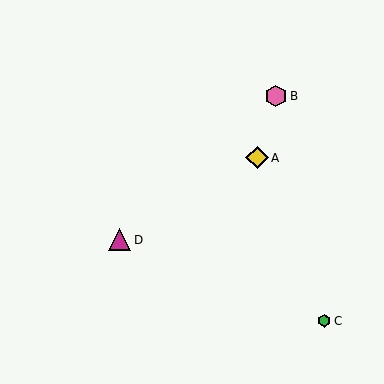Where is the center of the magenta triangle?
The center of the magenta triangle is at (119, 240).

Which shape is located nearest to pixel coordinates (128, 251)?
The magenta triangle (labeled D) at (119, 240) is nearest to that location.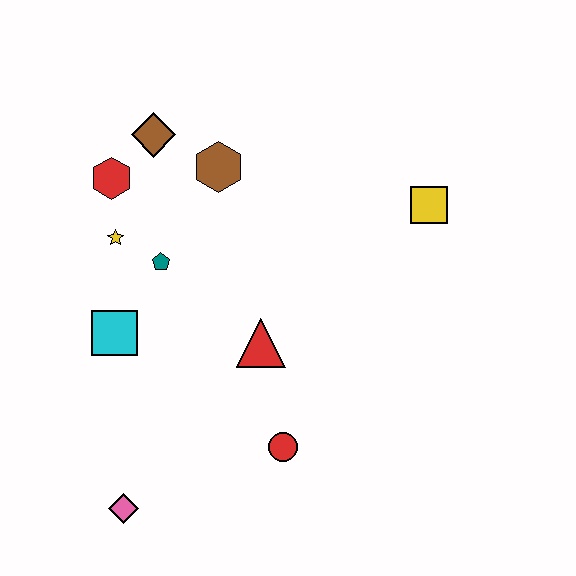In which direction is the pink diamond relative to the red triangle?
The pink diamond is below the red triangle.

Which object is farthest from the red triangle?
The brown diamond is farthest from the red triangle.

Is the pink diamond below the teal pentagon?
Yes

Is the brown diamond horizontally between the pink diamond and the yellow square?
Yes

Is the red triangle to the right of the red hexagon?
Yes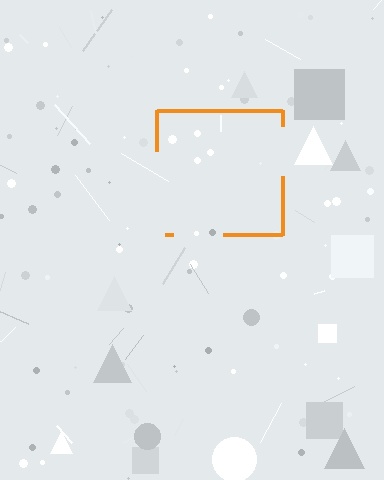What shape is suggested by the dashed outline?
The dashed outline suggests a square.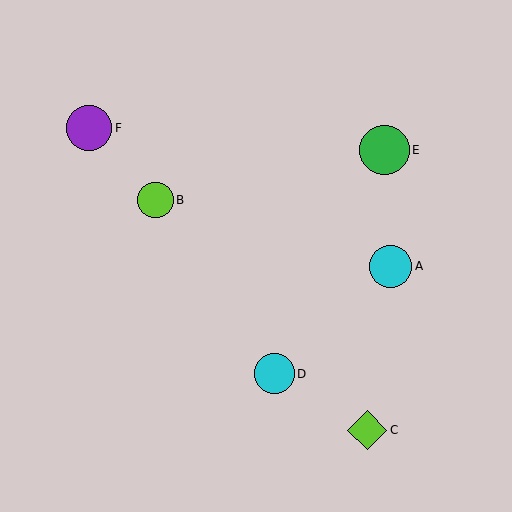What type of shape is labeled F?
Shape F is a purple circle.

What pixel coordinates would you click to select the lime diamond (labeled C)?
Click at (367, 430) to select the lime diamond C.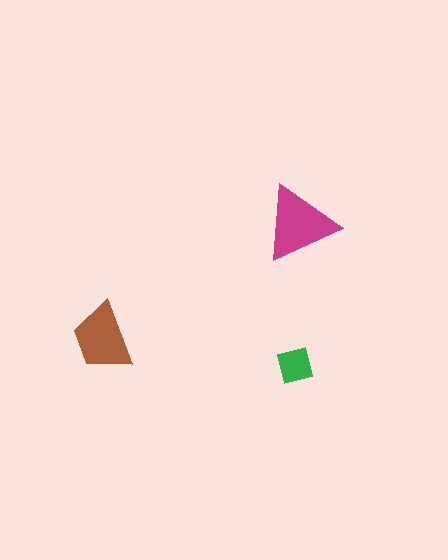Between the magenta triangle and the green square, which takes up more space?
The magenta triangle.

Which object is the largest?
The magenta triangle.